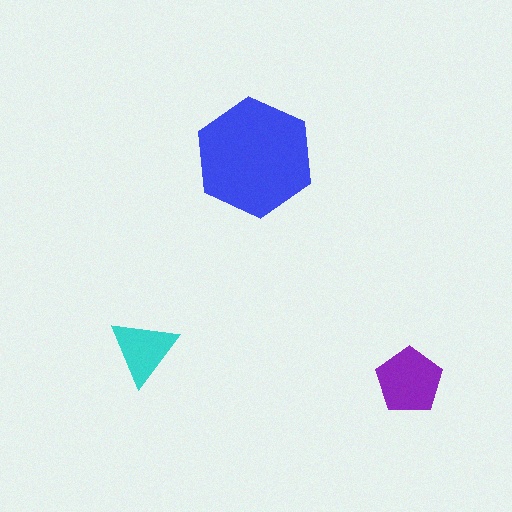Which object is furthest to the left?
The cyan triangle is leftmost.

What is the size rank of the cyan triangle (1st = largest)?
3rd.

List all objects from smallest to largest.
The cyan triangle, the purple pentagon, the blue hexagon.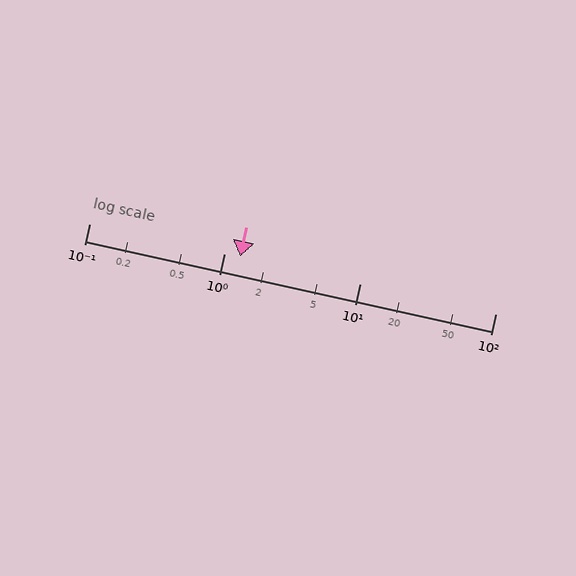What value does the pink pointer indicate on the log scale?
The pointer indicates approximately 1.3.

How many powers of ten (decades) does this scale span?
The scale spans 3 decades, from 0.1 to 100.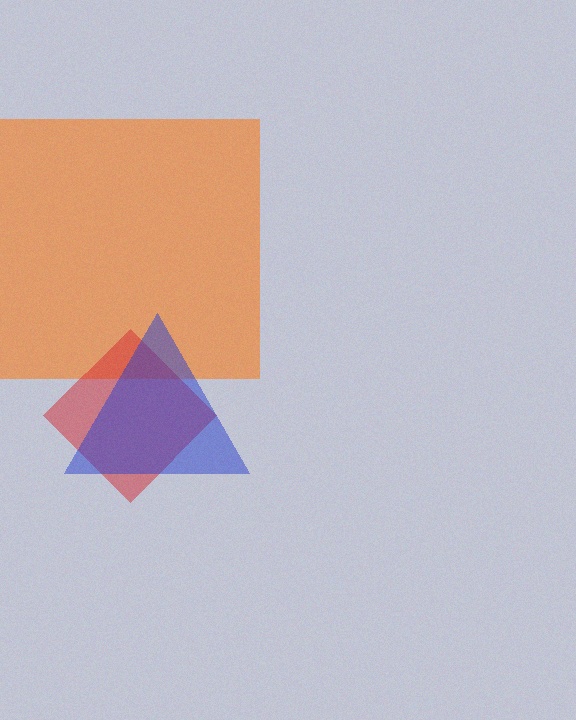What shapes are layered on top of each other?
The layered shapes are: an orange square, a red diamond, a blue triangle.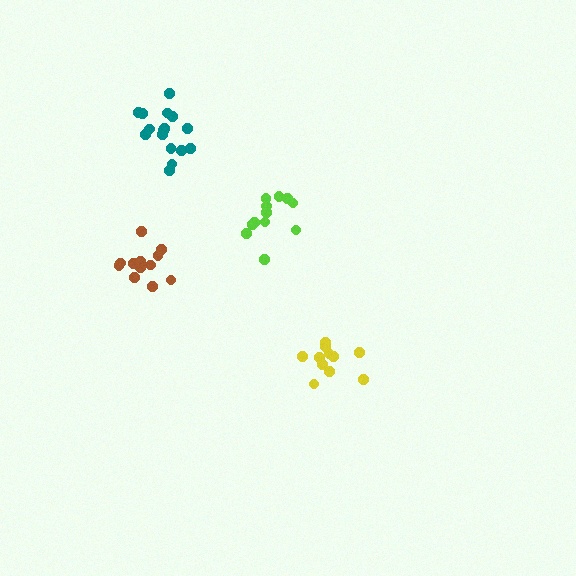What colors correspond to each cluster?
The clusters are colored: lime, brown, yellow, teal.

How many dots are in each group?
Group 1: 12 dots, Group 2: 13 dots, Group 3: 11 dots, Group 4: 16 dots (52 total).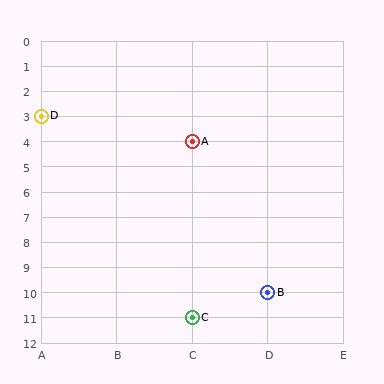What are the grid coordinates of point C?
Point C is at grid coordinates (C, 11).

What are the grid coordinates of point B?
Point B is at grid coordinates (D, 10).